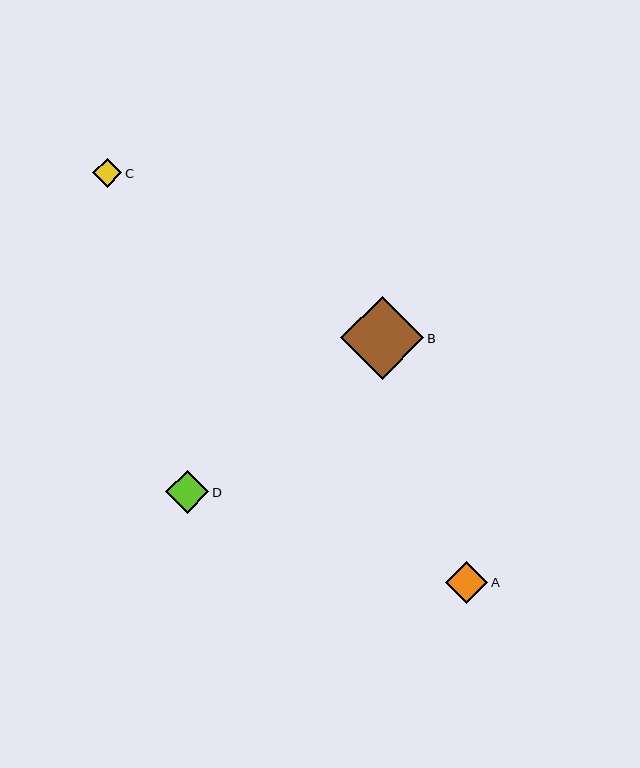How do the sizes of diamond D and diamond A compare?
Diamond D and diamond A are approximately the same size.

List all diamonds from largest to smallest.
From largest to smallest: B, D, A, C.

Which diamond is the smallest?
Diamond C is the smallest with a size of approximately 29 pixels.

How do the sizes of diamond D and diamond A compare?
Diamond D and diamond A are approximately the same size.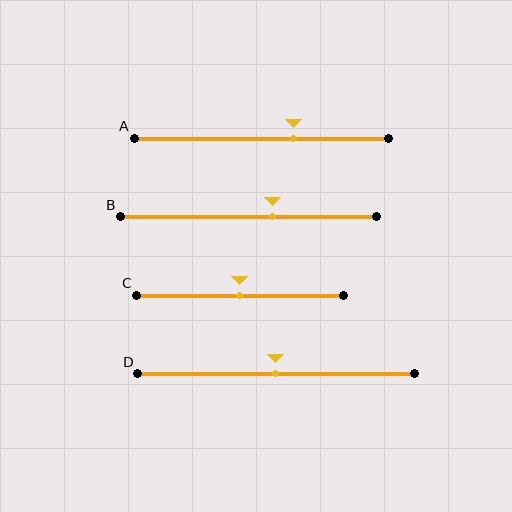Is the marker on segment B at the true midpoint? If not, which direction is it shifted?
No, the marker on segment B is shifted to the right by about 9% of the segment length.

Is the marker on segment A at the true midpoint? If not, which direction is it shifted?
No, the marker on segment A is shifted to the right by about 13% of the segment length.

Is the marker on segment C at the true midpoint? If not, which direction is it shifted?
Yes, the marker on segment C is at the true midpoint.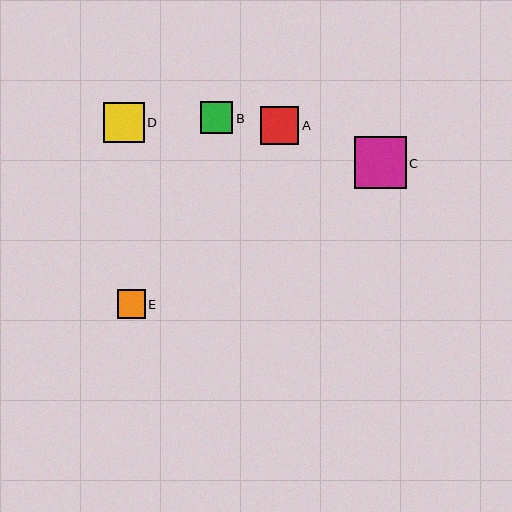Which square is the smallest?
Square E is the smallest with a size of approximately 28 pixels.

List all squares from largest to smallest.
From largest to smallest: C, D, A, B, E.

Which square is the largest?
Square C is the largest with a size of approximately 52 pixels.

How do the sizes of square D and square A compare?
Square D and square A are approximately the same size.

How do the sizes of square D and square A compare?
Square D and square A are approximately the same size.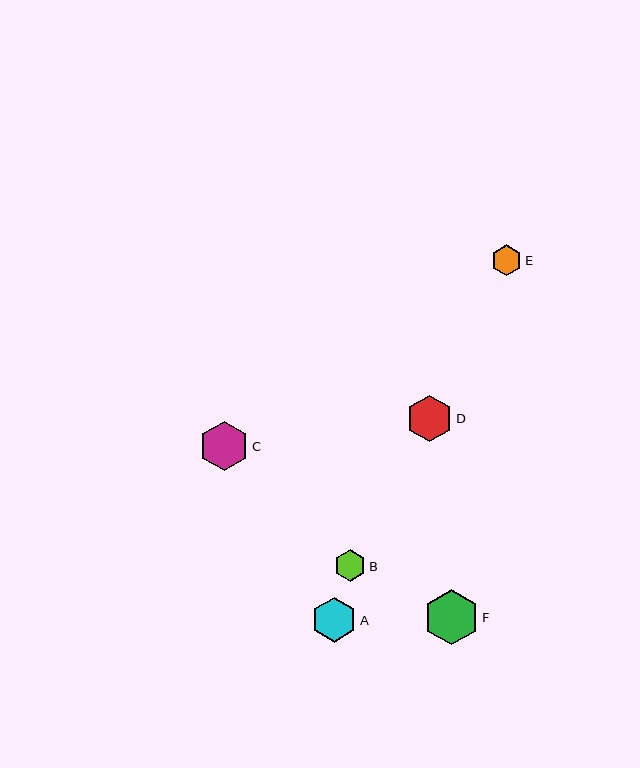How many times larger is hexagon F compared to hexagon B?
Hexagon F is approximately 1.7 times the size of hexagon B.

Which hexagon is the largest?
Hexagon F is the largest with a size of approximately 55 pixels.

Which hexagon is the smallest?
Hexagon E is the smallest with a size of approximately 31 pixels.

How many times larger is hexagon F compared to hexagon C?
Hexagon F is approximately 1.1 times the size of hexagon C.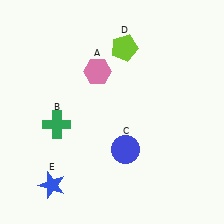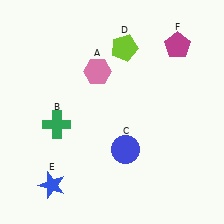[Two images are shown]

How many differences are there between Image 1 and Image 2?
There is 1 difference between the two images.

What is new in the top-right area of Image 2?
A magenta pentagon (F) was added in the top-right area of Image 2.